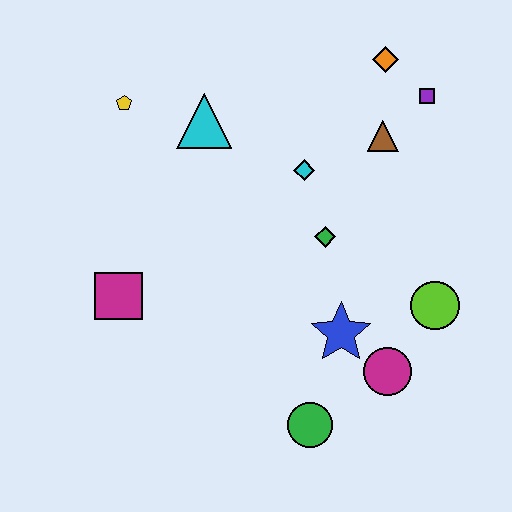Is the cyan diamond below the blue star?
No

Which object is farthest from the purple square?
The magenta square is farthest from the purple square.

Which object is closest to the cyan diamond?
The green diamond is closest to the cyan diamond.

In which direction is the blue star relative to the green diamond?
The blue star is below the green diamond.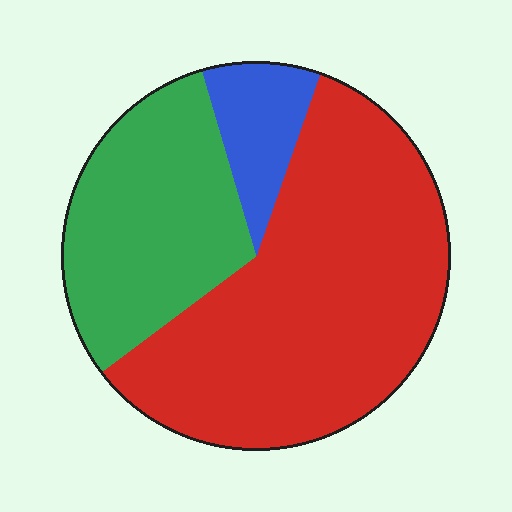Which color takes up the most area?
Red, at roughly 60%.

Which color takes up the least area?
Blue, at roughly 10%.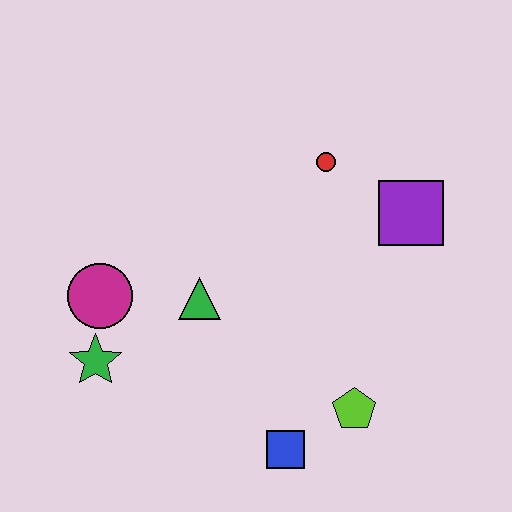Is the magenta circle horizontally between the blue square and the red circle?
No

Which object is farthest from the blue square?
The red circle is farthest from the blue square.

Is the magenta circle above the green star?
Yes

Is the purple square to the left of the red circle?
No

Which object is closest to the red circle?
The purple square is closest to the red circle.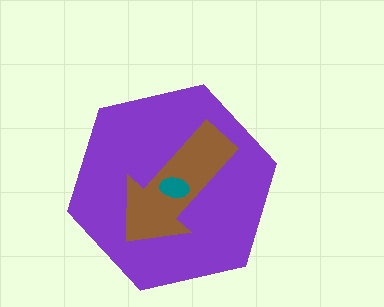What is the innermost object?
The teal ellipse.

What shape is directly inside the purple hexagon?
The brown arrow.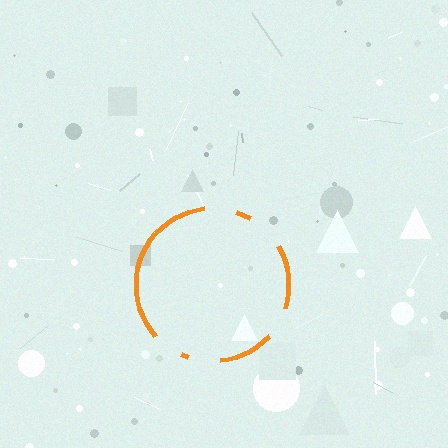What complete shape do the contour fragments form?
The contour fragments form a circle.